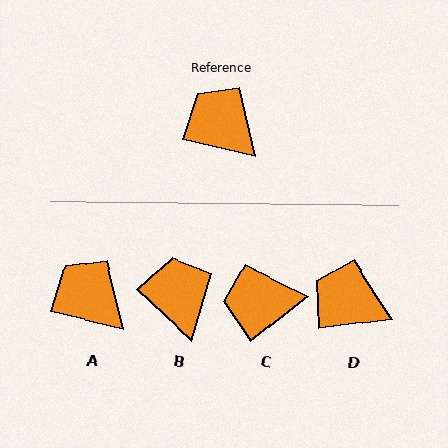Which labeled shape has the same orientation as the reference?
A.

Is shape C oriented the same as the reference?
No, it is off by about 52 degrees.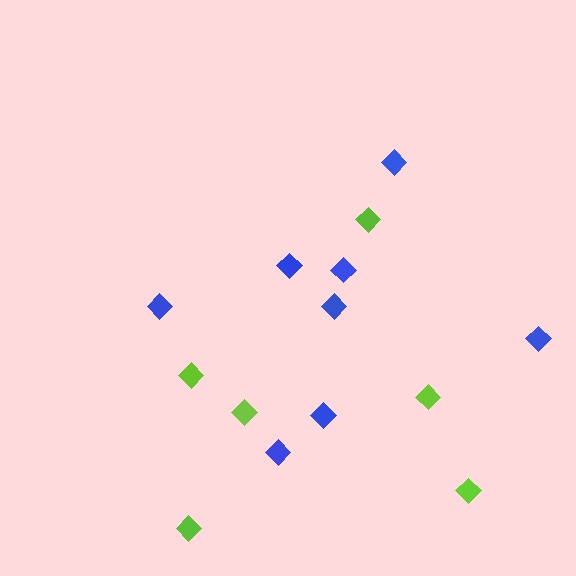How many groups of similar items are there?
There are 2 groups: one group of lime diamonds (6) and one group of blue diamonds (8).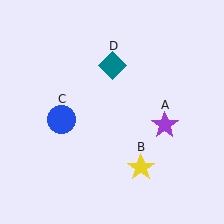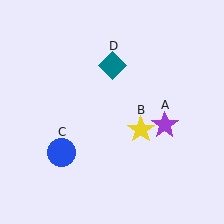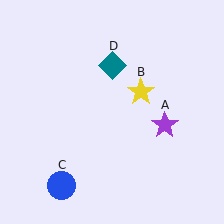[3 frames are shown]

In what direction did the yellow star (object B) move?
The yellow star (object B) moved up.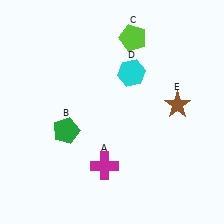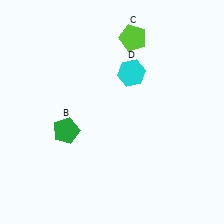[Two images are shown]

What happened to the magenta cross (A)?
The magenta cross (A) was removed in Image 2. It was in the bottom-left area of Image 1.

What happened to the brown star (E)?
The brown star (E) was removed in Image 2. It was in the top-right area of Image 1.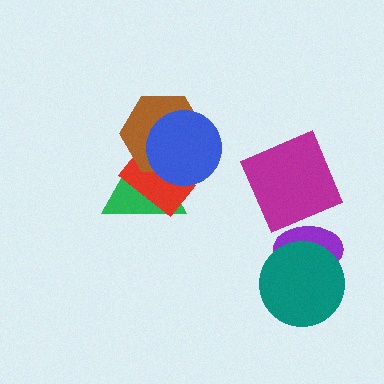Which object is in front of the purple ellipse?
The teal circle is in front of the purple ellipse.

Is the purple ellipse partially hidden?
Yes, it is partially covered by another shape.